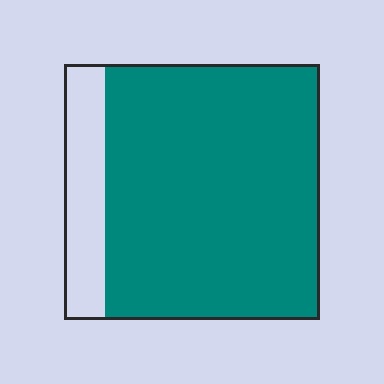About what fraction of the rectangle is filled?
About five sixths (5/6).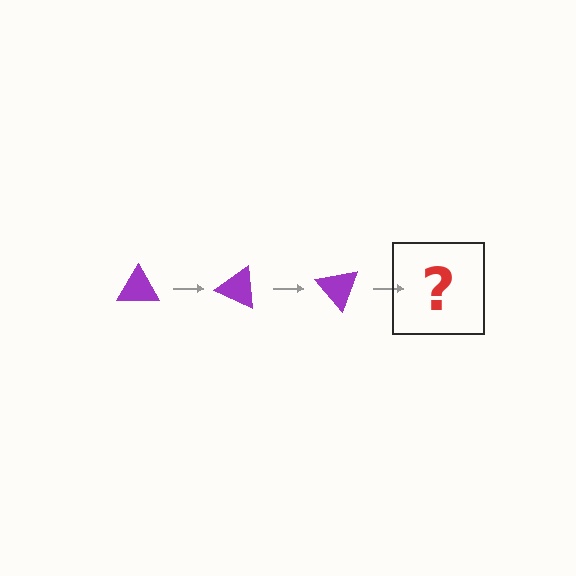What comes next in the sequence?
The next element should be a purple triangle rotated 75 degrees.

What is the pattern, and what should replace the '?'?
The pattern is that the triangle rotates 25 degrees each step. The '?' should be a purple triangle rotated 75 degrees.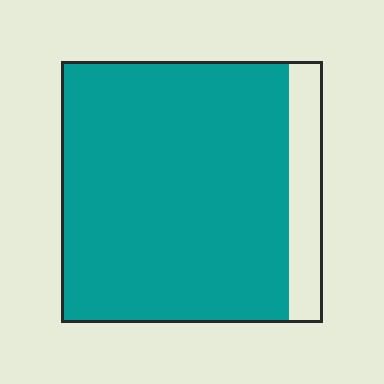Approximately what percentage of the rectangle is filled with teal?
Approximately 85%.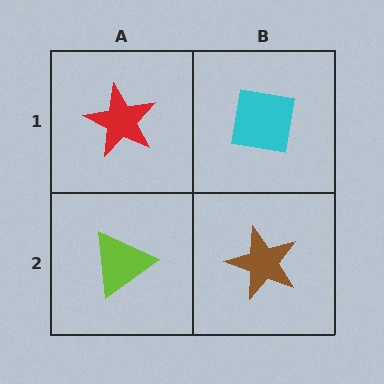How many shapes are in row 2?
2 shapes.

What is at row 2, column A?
A lime triangle.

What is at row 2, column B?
A brown star.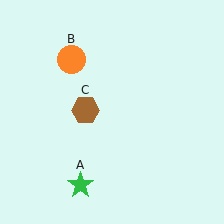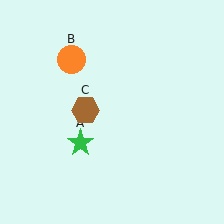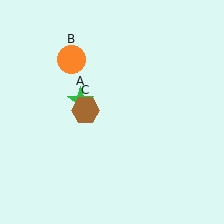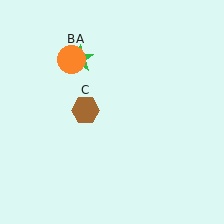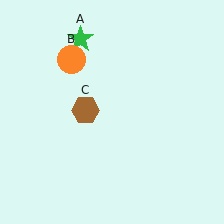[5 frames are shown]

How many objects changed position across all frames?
1 object changed position: green star (object A).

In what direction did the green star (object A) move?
The green star (object A) moved up.